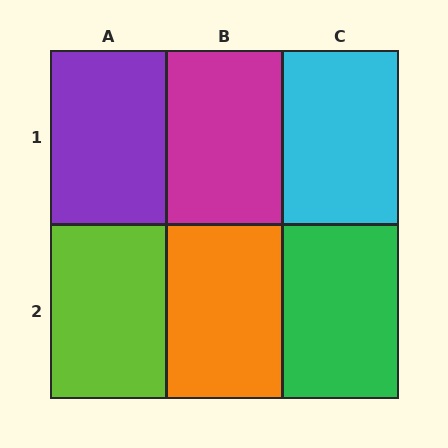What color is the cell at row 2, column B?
Orange.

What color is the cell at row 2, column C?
Green.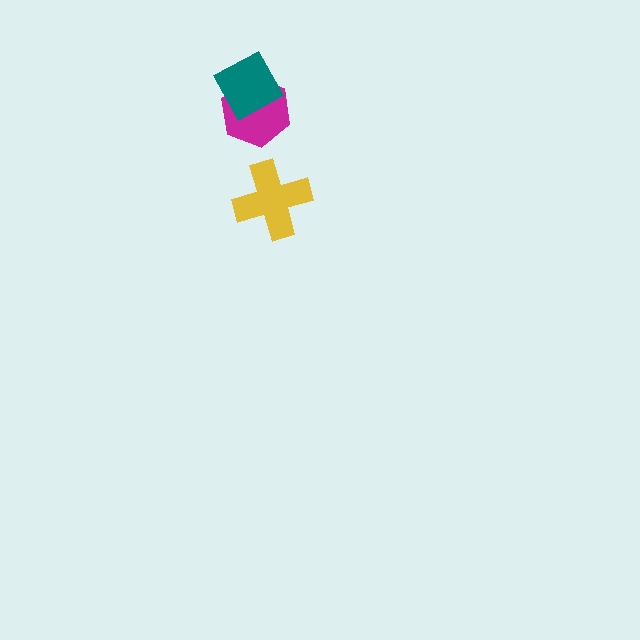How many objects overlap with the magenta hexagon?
1 object overlaps with the magenta hexagon.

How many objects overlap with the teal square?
1 object overlaps with the teal square.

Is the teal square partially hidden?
No, no other shape covers it.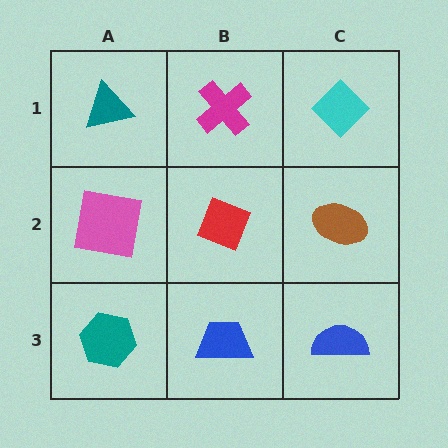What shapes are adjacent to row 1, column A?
A pink square (row 2, column A), a magenta cross (row 1, column B).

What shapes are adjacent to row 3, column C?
A brown ellipse (row 2, column C), a blue trapezoid (row 3, column B).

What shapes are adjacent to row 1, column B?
A red diamond (row 2, column B), a teal triangle (row 1, column A), a cyan diamond (row 1, column C).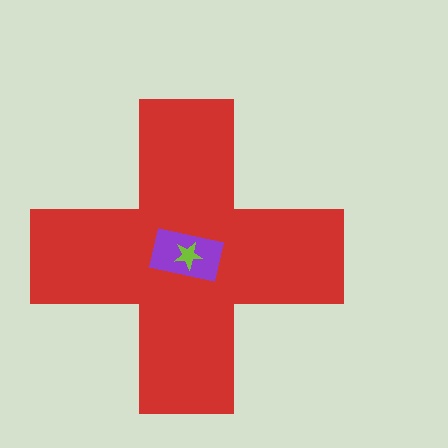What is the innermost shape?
The lime star.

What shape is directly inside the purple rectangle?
The lime star.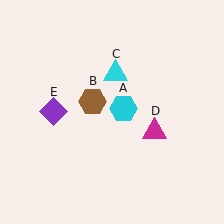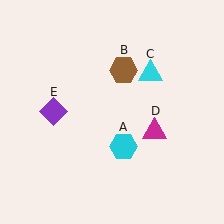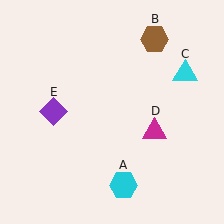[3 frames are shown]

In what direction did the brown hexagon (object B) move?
The brown hexagon (object B) moved up and to the right.